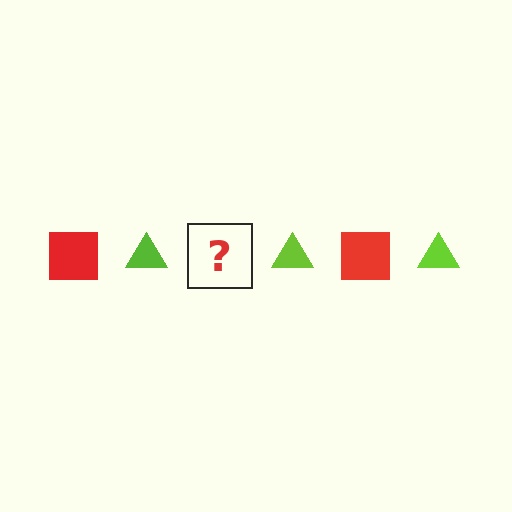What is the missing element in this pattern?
The missing element is a red square.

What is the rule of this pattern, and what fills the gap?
The rule is that the pattern alternates between red square and lime triangle. The gap should be filled with a red square.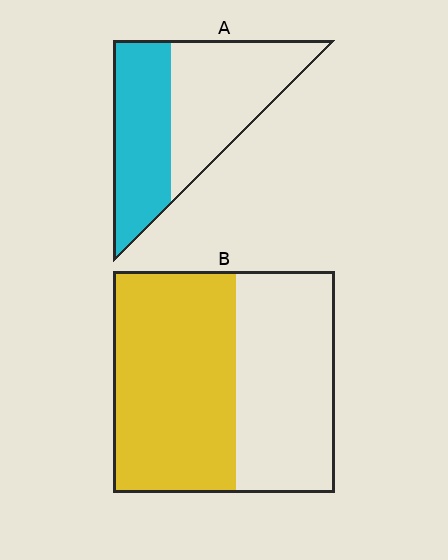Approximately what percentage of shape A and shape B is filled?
A is approximately 45% and B is approximately 55%.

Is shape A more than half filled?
No.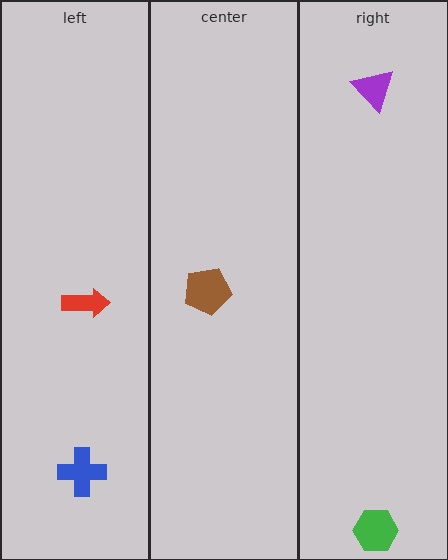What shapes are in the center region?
The brown pentagon.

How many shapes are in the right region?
2.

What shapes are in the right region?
The green hexagon, the purple triangle.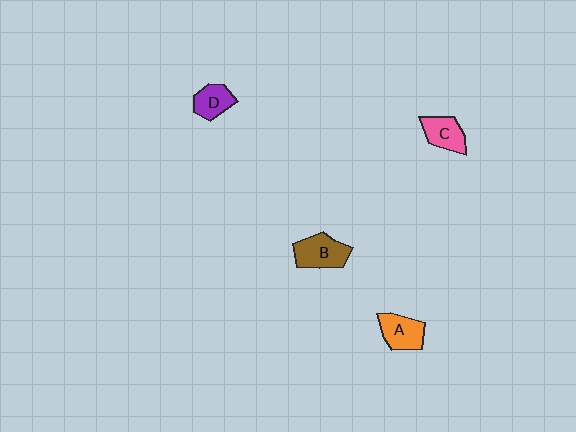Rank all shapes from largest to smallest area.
From largest to smallest: B (brown), A (orange), C (pink), D (purple).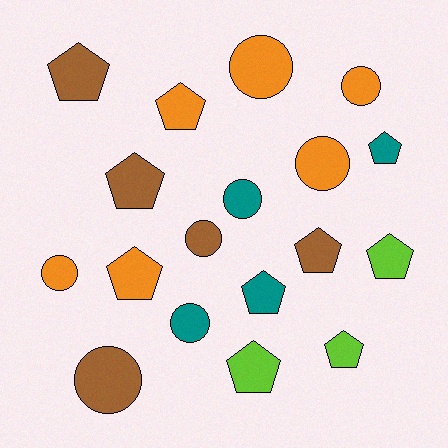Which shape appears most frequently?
Pentagon, with 10 objects.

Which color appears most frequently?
Orange, with 6 objects.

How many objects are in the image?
There are 18 objects.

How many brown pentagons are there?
There are 3 brown pentagons.